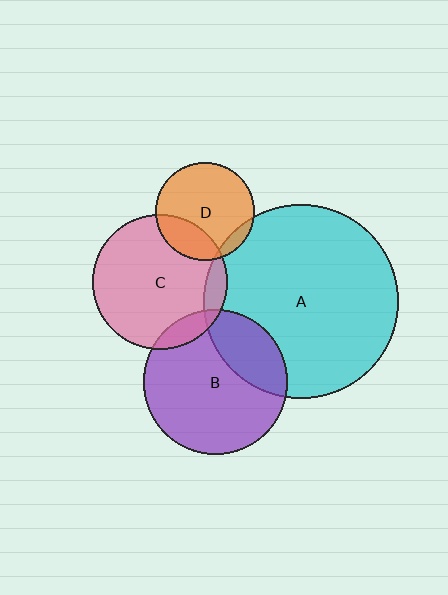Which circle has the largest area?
Circle A (cyan).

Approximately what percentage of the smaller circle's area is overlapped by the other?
Approximately 25%.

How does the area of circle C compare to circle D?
Approximately 1.9 times.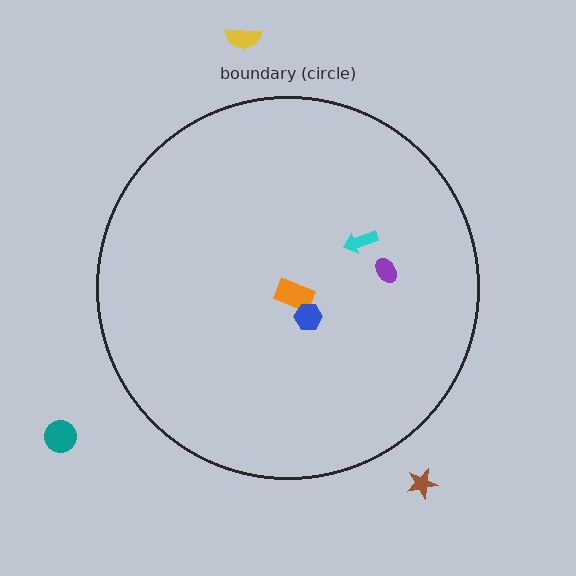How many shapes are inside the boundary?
4 inside, 3 outside.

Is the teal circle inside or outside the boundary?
Outside.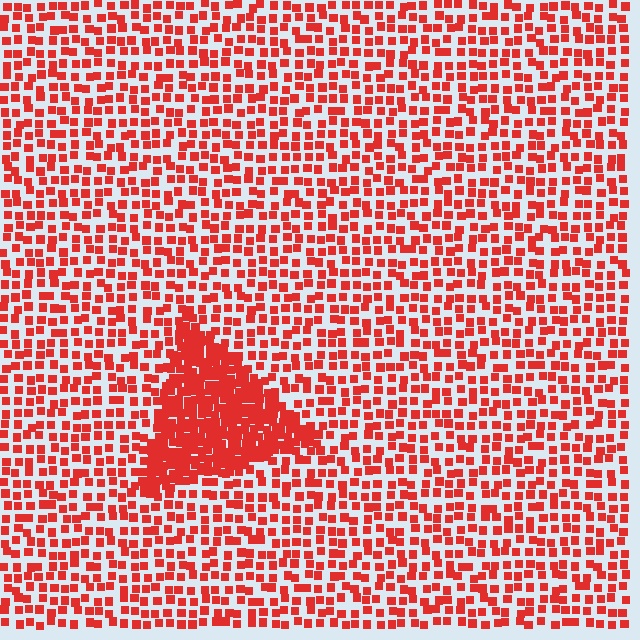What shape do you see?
I see a triangle.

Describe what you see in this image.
The image contains small red elements arranged at two different densities. A triangle-shaped region is visible where the elements are more densely packed than the surrounding area.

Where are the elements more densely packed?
The elements are more densely packed inside the triangle boundary.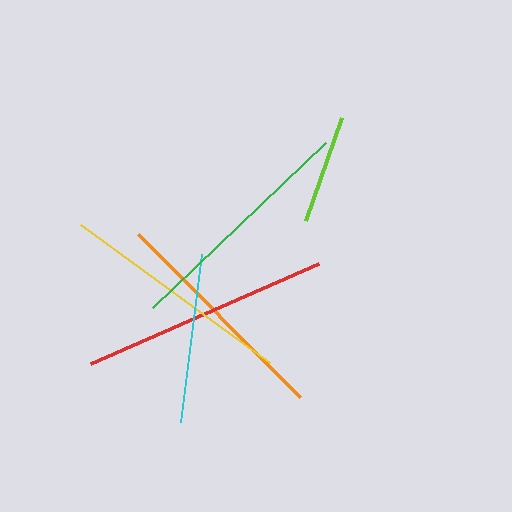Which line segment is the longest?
The red line is the longest at approximately 249 pixels.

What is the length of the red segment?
The red segment is approximately 249 pixels long.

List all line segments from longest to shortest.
From longest to shortest: red, green, yellow, orange, cyan, lime.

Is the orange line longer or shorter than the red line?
The red line is longer than the orange line.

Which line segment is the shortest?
The lime line is the shortest at approximately 109 pixels.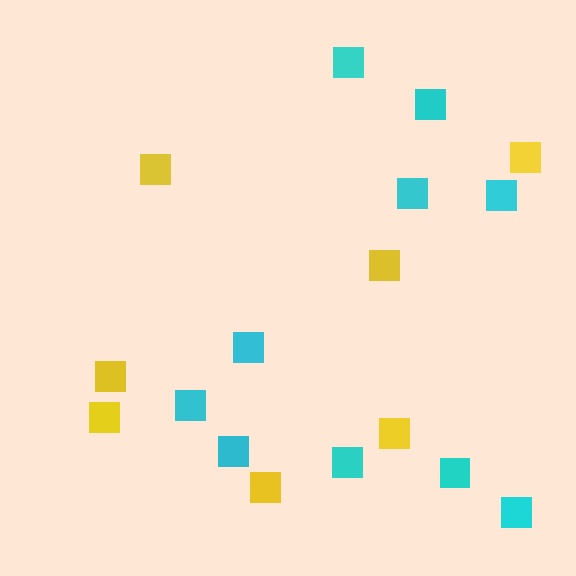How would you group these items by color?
There are 2 groups: one group of cyan squares (10) and one group of yellow squares (7).